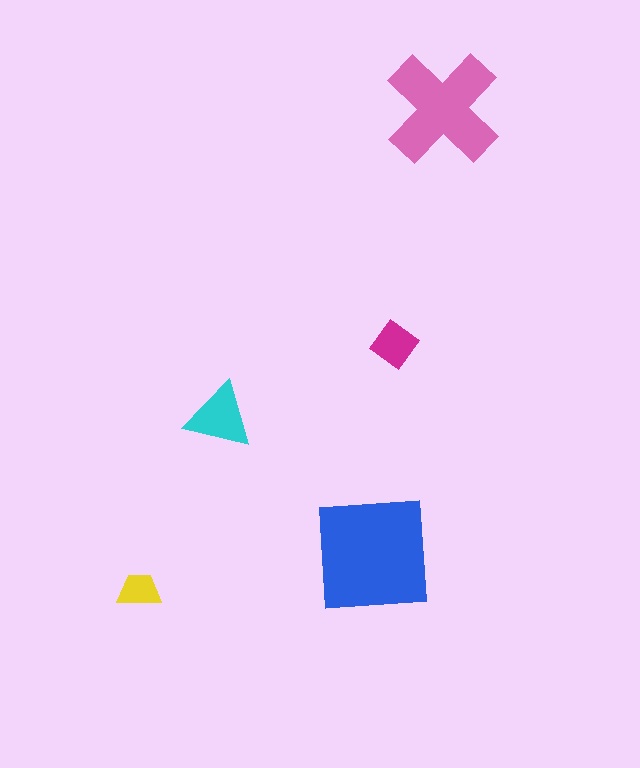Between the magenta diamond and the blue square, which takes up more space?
The blue square.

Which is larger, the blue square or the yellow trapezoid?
The blue square.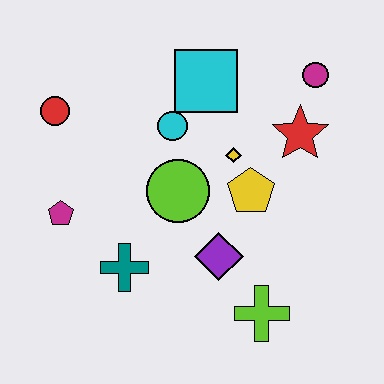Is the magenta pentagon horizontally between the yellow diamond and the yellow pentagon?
No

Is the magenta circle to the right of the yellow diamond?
Yes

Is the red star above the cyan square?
No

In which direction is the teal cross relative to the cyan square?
The teal cross is below the cyan square.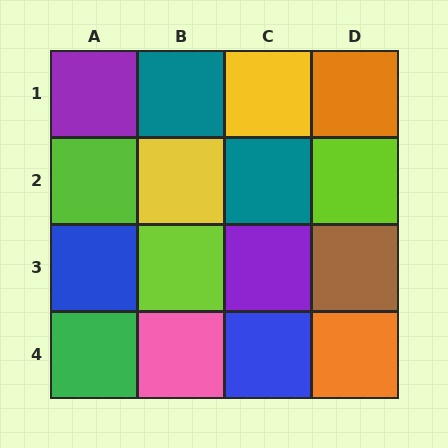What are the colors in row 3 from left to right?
Blue, lime, purple, brown.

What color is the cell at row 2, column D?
Lime.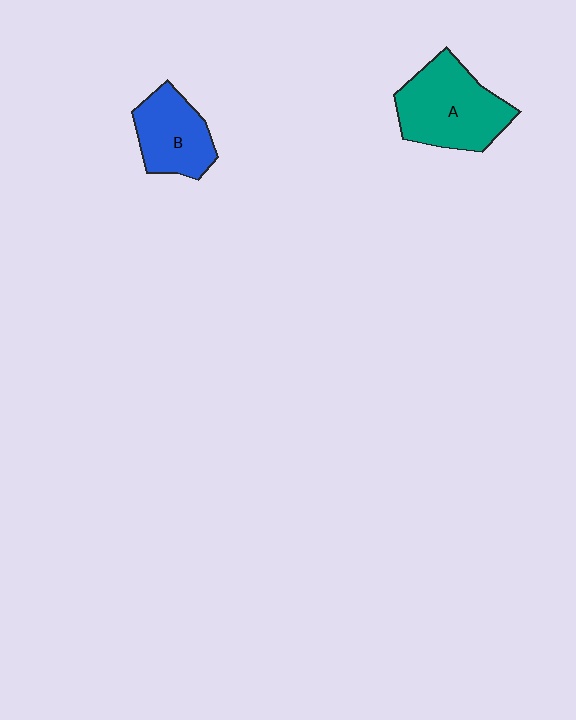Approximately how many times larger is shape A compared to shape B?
Approximately 1.4 times.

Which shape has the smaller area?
Shape B (blue).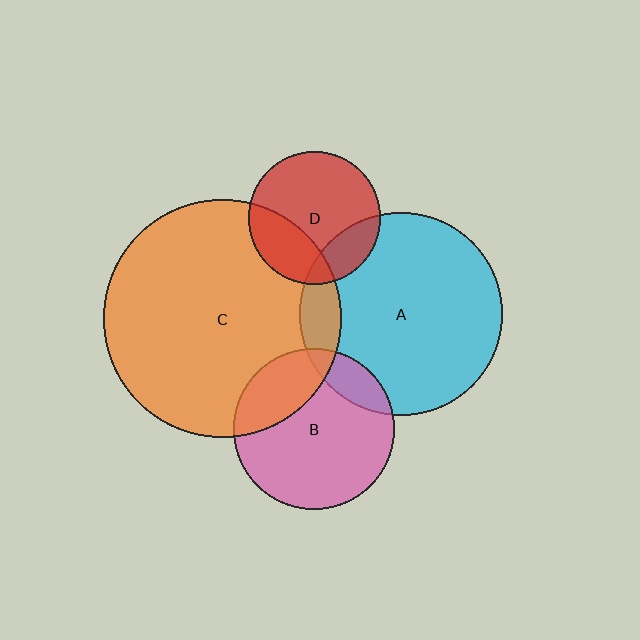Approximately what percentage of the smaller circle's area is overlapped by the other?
Approximately 20%.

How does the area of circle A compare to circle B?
Approximately 1.6 times.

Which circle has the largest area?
Circle C (orange).